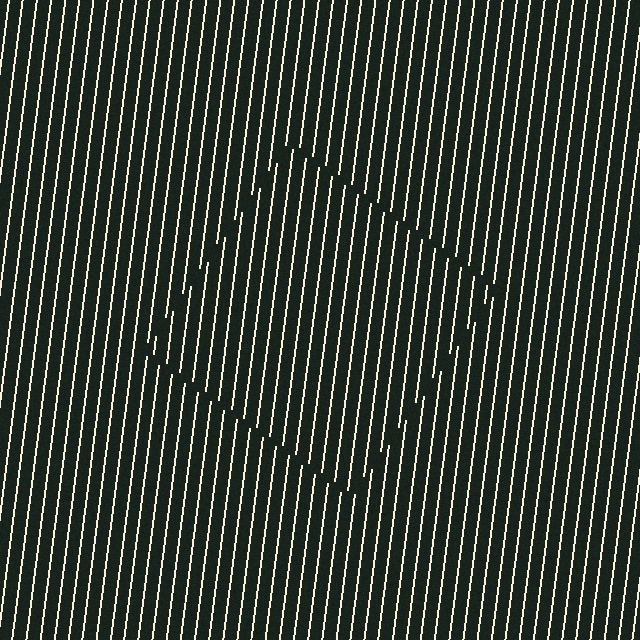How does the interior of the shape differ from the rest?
The interior of the shape contains the same grating, shifted by half a period — the contour is defined by the phase discontinuity where line-ends from the inner and outer gratings abut.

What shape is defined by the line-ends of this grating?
An illusory square. The interior of the shape contains the same grating, shifted by half a period — the contour is defined by the phase discontinuity where line-ends from the inner and outer gratings abut.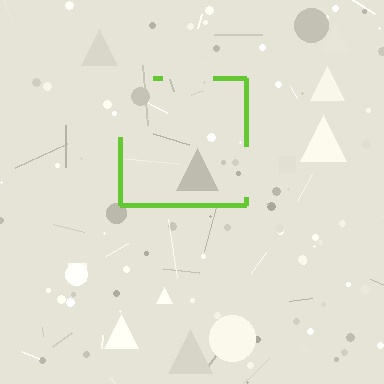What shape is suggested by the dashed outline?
The dashed outline suggests a square.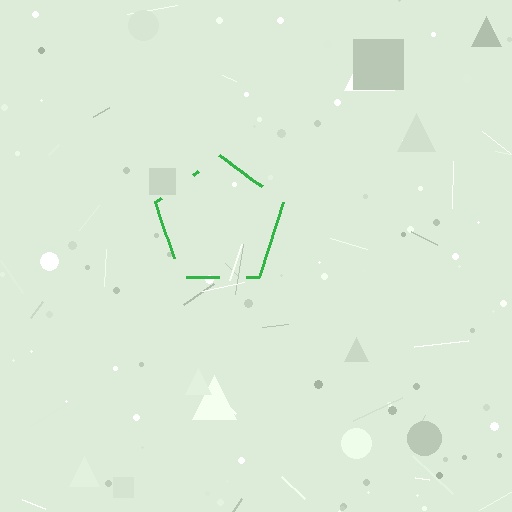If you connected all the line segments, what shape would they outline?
They would outline a pentagon.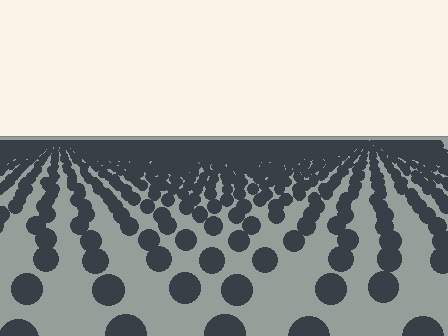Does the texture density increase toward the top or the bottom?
Density increases toward the top.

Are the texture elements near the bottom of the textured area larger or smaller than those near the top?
Larger. Near the bottom, elements are closer to the viewer and appear at a bigger on-screen size.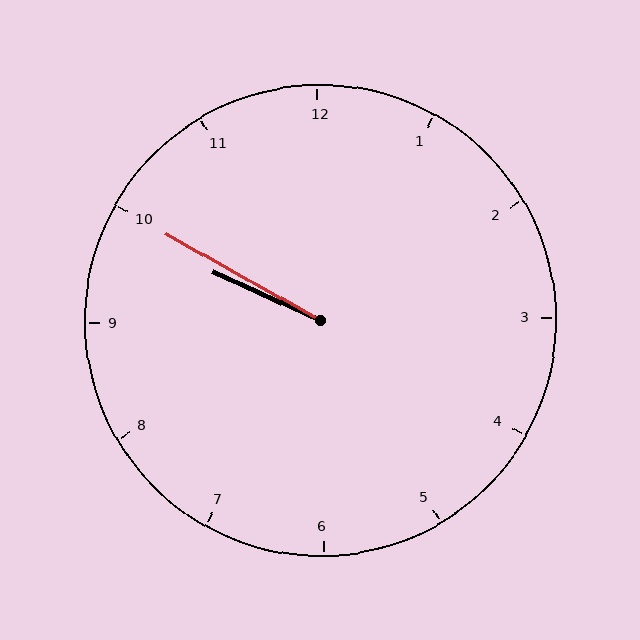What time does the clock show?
9:50.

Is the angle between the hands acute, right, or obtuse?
It is acute.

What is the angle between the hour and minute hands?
Approximately 5 degrees.